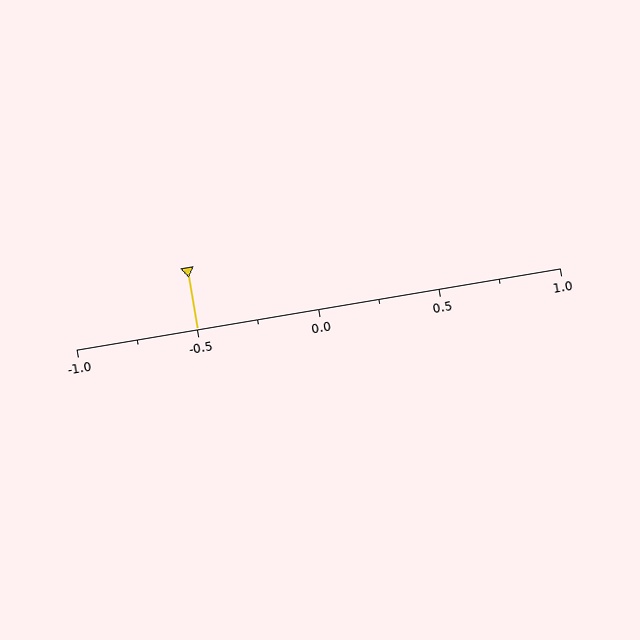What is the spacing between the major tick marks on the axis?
The major ticks are spaced 0.5 apart.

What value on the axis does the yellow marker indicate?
The marker indicates approximately -0.5.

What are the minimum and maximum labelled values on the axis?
The axis runs from -1.0 to 1.0.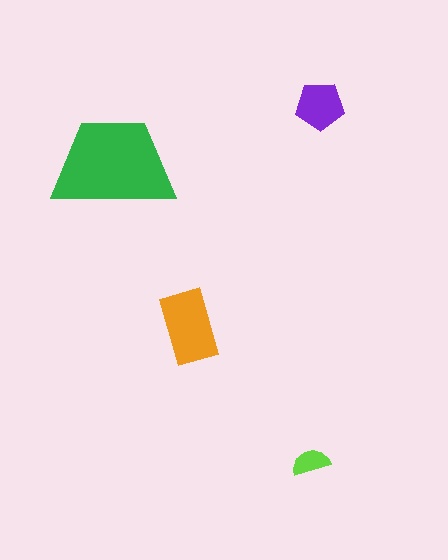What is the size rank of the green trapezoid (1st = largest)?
1st.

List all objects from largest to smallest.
The green trapezoid, the orange rectangle, the purple pentagon, the lime semicircle.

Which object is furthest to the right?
The purple pentagon is rightmost.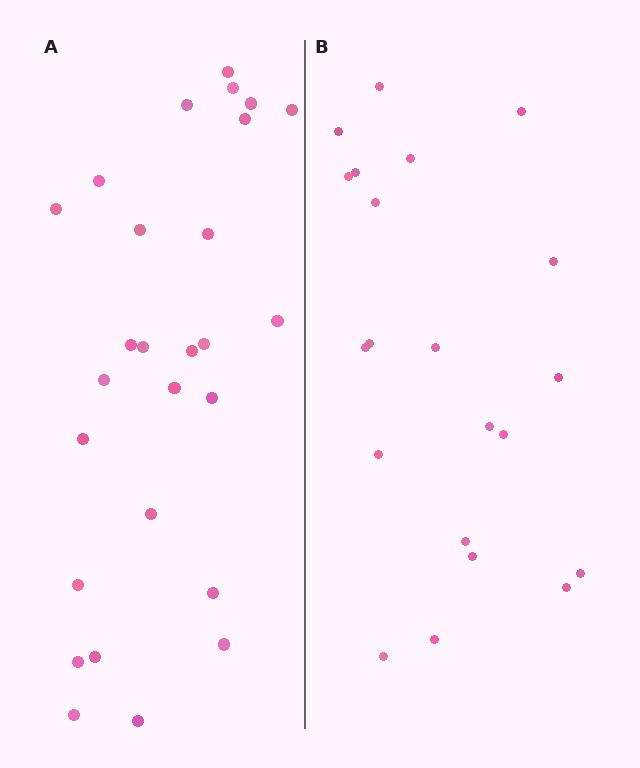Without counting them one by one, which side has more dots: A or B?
Region A (the left region) has more dots.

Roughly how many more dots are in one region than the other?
Region A has about 6 more dots than region B.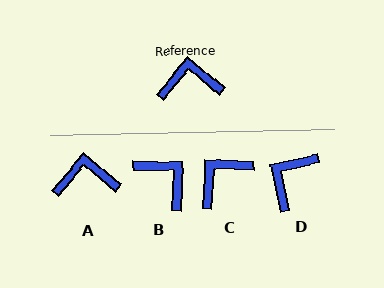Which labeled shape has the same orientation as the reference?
A.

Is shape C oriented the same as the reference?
No, it is off by about 37 degrees.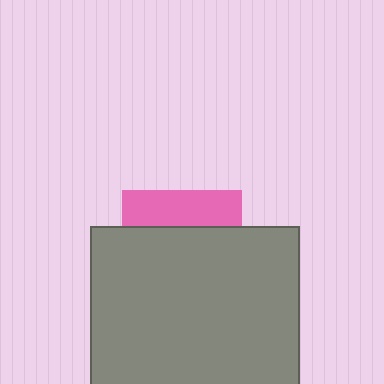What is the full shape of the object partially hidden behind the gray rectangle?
The partially hidden object is a pink square.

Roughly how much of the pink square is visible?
A small part of it is visible (roughly 30%).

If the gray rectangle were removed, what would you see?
You would see the complete pink square.